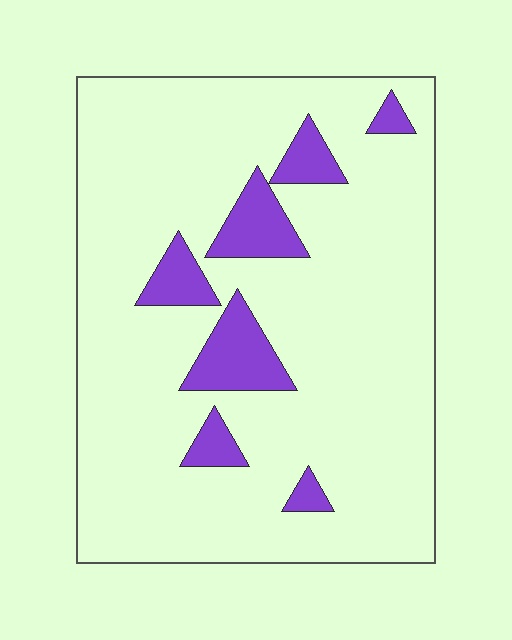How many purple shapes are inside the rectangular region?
7.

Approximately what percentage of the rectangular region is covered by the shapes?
Approximately 15%.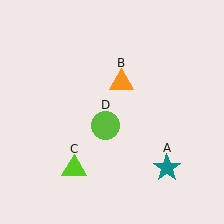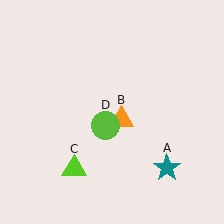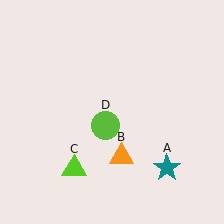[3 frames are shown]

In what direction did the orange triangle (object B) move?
The orange triangle (object B) moved down.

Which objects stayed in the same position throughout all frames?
Teal star (object A) and lime triangle (object C) and lime circle (object D) remained stationary.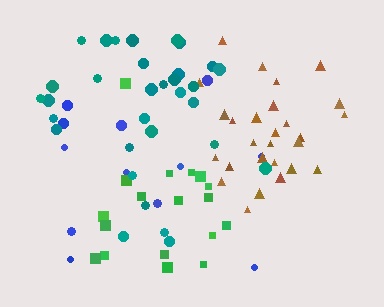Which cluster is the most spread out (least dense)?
Blue.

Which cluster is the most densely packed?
Brown.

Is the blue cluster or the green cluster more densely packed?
Green.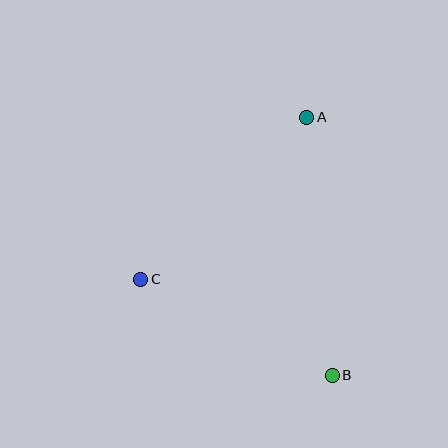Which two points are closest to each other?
Points B and C are closest to each other.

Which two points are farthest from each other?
Points A and B are farthest from each other.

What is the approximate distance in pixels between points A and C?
The distance between A and C is approximately 232 pixels.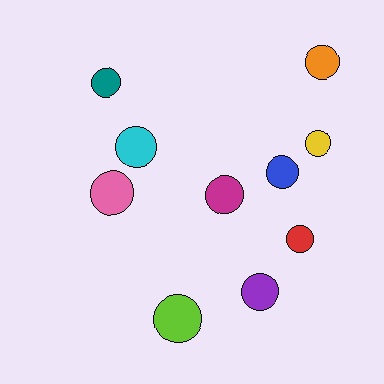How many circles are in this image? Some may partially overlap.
There are 10 circles.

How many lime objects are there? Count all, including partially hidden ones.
There is 1 lime object.